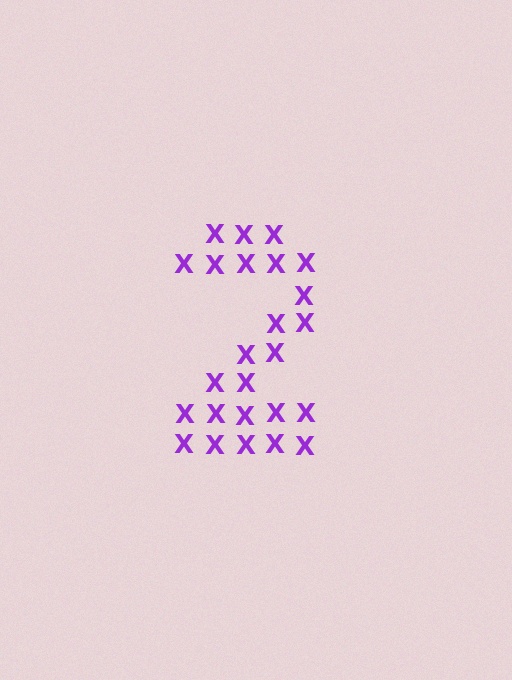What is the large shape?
The large shape is the digit 2.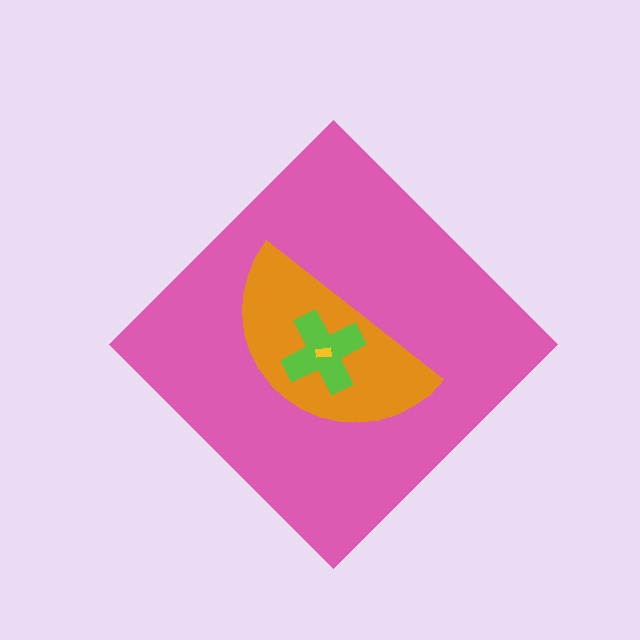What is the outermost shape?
The pink diamond.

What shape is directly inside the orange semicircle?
The lime cross.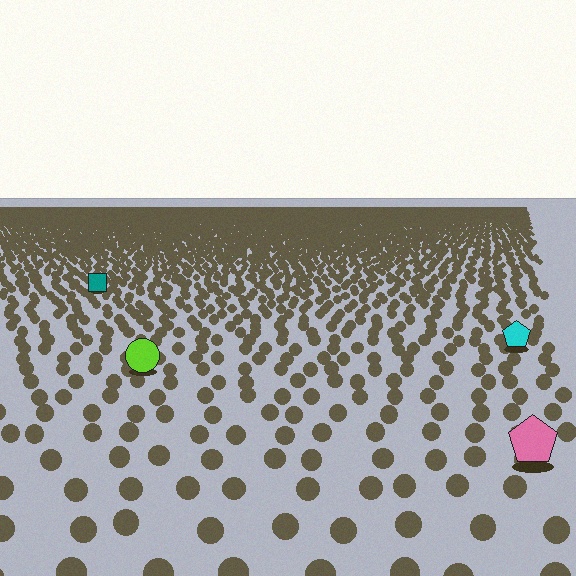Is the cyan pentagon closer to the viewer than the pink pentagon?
No. The pink pentagon is closer — you can tell from the texture gradient: the ground texture is coarser near it.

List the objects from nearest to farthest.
From nearest to farthest: the pink pentagon, the lime circle, the cyan pentagon, the teal square.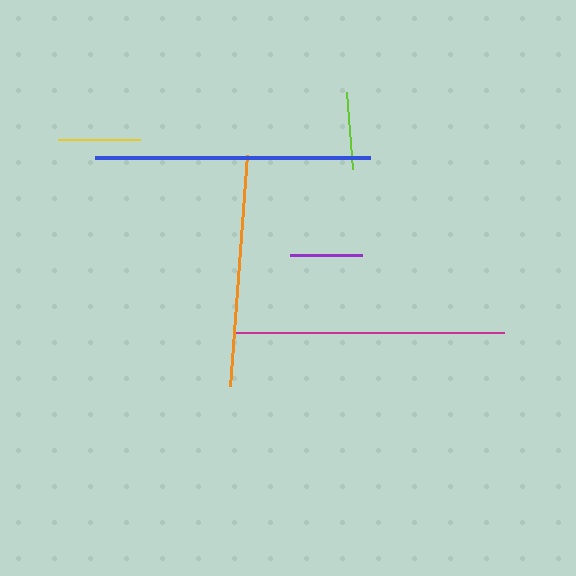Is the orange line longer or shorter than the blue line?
The blue line is longer than the orange line.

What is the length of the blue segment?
The blue segment is approximately 275 pixels long.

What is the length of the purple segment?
The purple segment is approximately 72 pixels long.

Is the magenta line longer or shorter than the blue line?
The blue line is longer than the magenta line.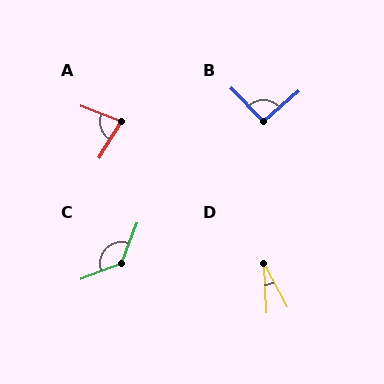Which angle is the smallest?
D, at approximately 26 degrees.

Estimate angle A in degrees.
Approximately 79 degrees.